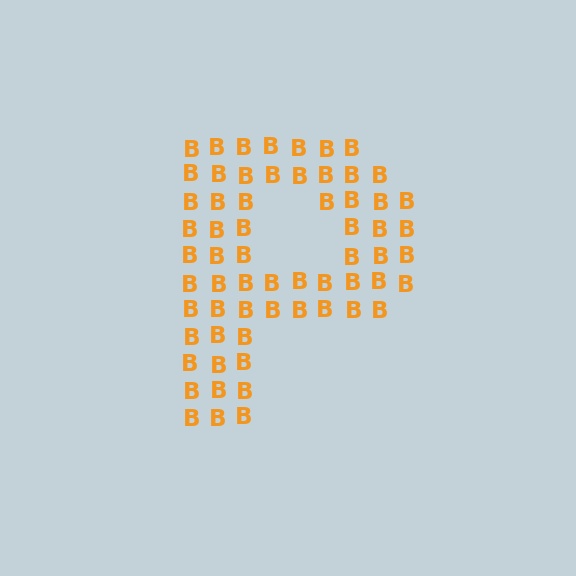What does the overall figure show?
The overall figure shows the letter P.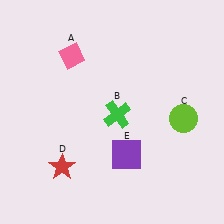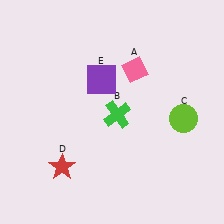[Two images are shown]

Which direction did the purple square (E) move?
The purple square (E) moved up.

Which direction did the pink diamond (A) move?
The pink diamond (A) moved right.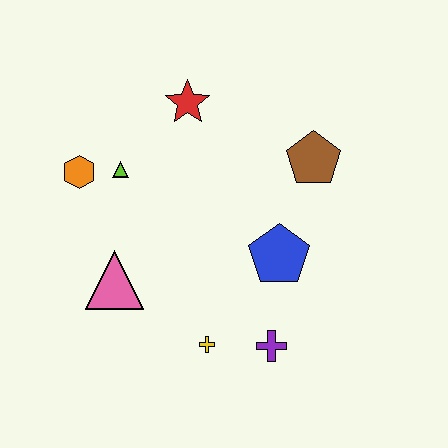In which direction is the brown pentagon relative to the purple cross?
The brown pentagon is above the purple cross.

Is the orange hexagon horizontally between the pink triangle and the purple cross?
No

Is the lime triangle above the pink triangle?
Yes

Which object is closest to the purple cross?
The yellow cross is closest to the purple cross.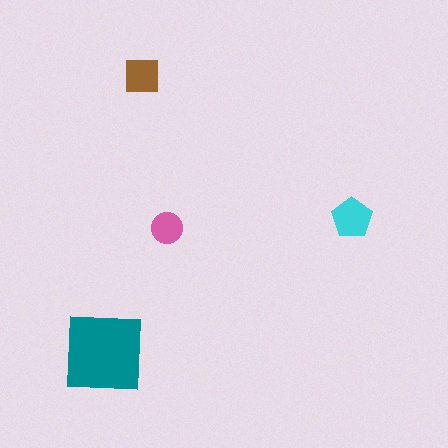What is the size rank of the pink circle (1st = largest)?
4th.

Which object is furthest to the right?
The cyan pentagon is rightmost.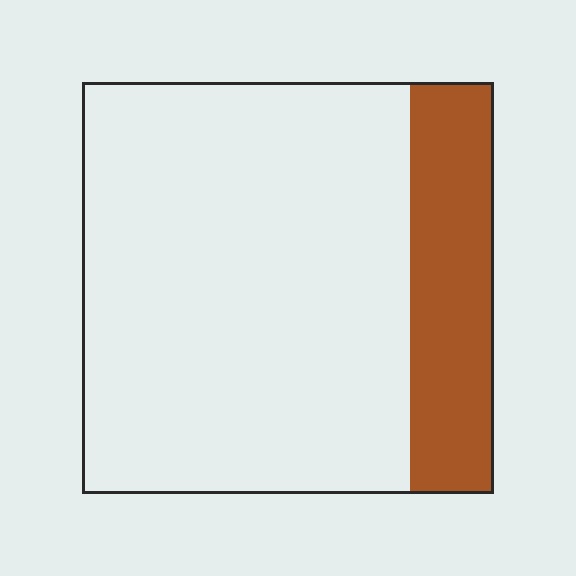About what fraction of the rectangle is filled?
About one fifth (1/5).